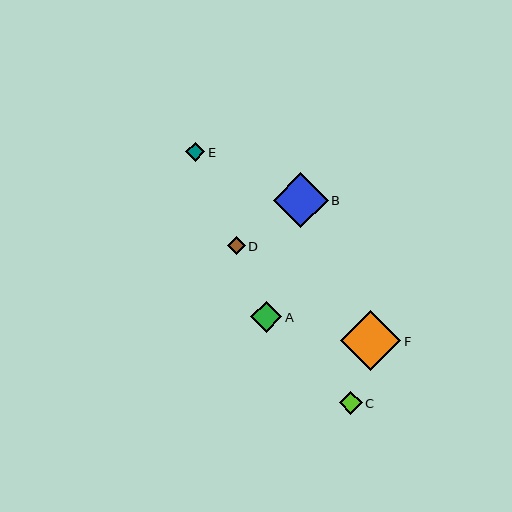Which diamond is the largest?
Diamond F is the largest with a size of approximately 60 pixels.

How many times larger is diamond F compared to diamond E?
Diamond F is approximately 3.1 times the size of diamond E.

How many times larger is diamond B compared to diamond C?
Diamond B is approximately 2.5 times the size of diamond C.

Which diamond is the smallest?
Diamond D is the smallest with a size of approximately 18 pixels.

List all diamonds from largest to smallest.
From largest to smallest: F, B, A, C, E, D.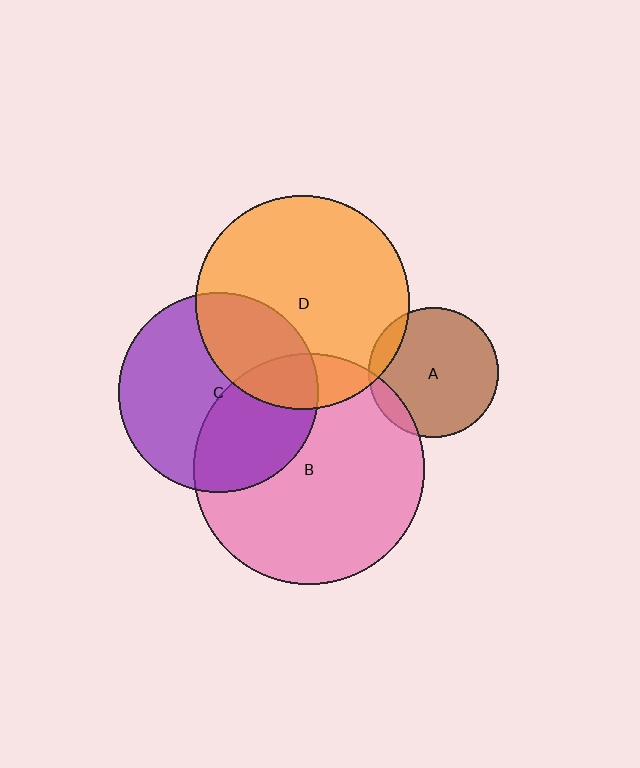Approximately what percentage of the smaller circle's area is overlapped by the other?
Approximately 30%.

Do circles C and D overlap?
Yes.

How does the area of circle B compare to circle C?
Approximately 1.3 times.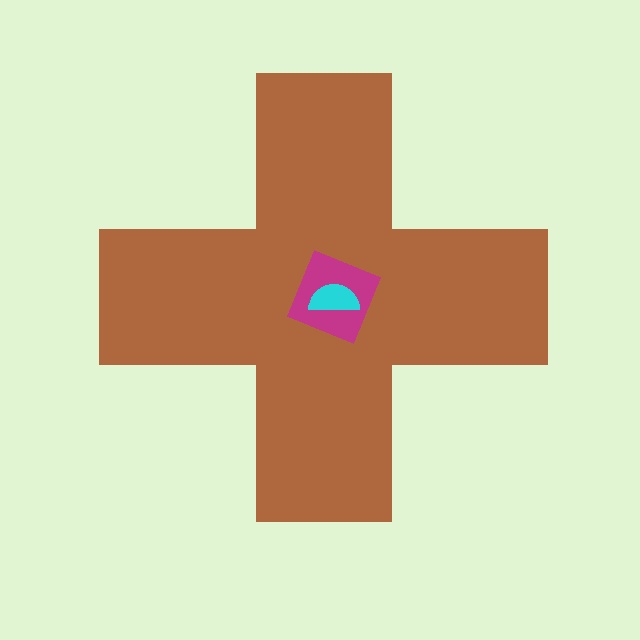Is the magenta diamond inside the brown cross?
Yes.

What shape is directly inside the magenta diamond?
The cyan semicircle.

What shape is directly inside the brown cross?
The magenta diamond.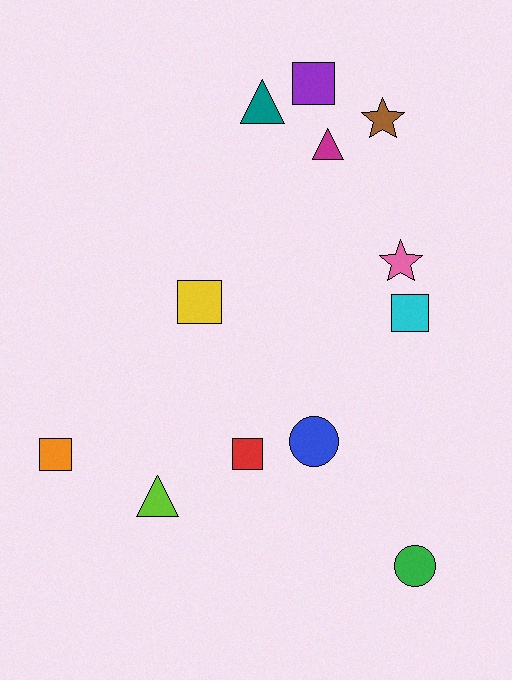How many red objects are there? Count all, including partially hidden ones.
There is 1 red object.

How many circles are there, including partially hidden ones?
There are 2 circles.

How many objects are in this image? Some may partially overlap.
There are 12 objects.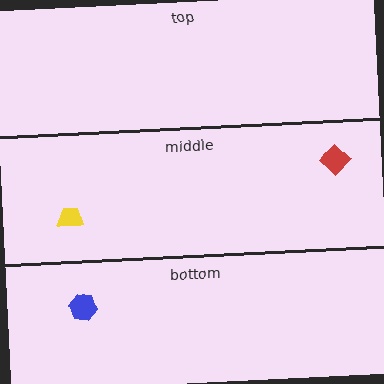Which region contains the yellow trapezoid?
The middle region.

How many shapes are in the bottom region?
1.